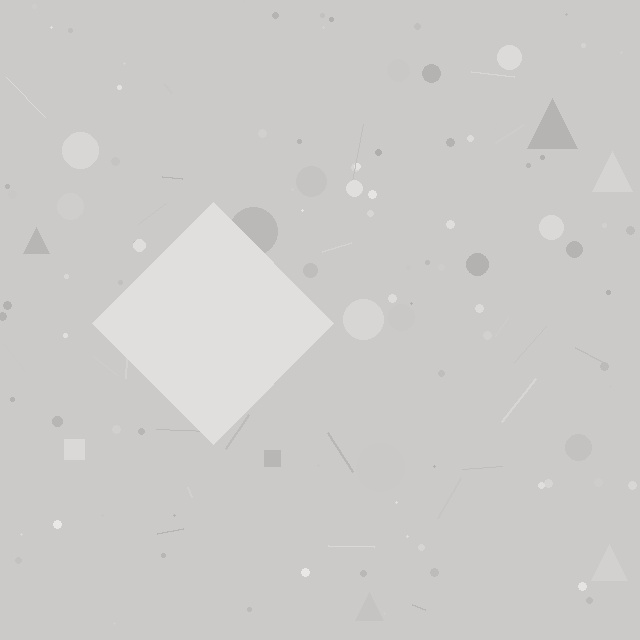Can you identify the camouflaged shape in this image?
The camouflaged shape is a diamond.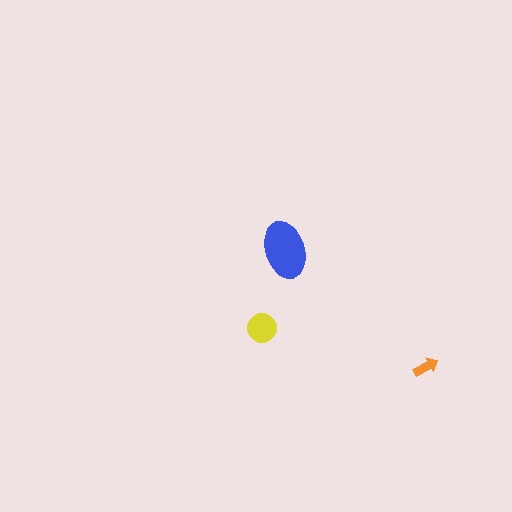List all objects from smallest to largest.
The orange arrow, the yellow circle, the blue ellipse.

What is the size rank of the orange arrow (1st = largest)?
3rd.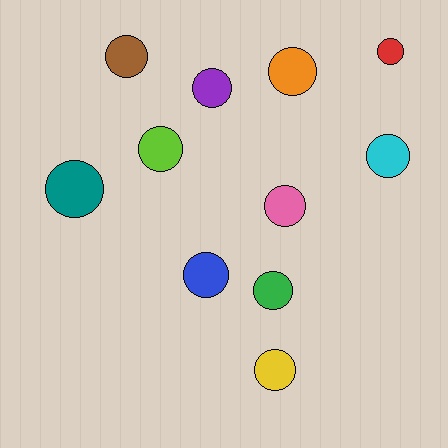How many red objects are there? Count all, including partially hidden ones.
There is 1 red object.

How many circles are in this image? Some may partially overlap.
There are 11 circles.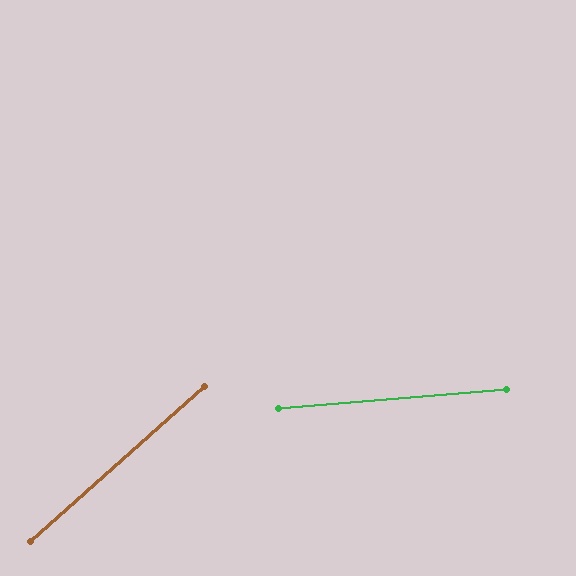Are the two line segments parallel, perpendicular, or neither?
Neither parallel nor perpendicular — they differ by about 37°.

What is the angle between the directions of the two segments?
Approximately 37 degrees.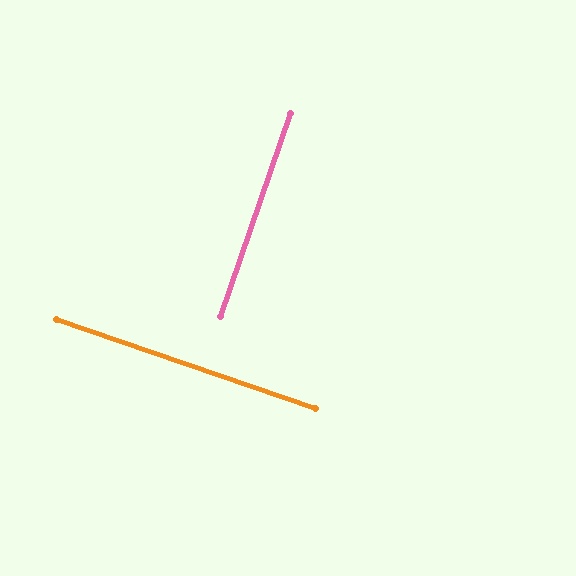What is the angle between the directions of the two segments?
Approximately 90 degrees.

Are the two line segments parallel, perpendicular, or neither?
Perpendicular — they meet at approximately 90°.